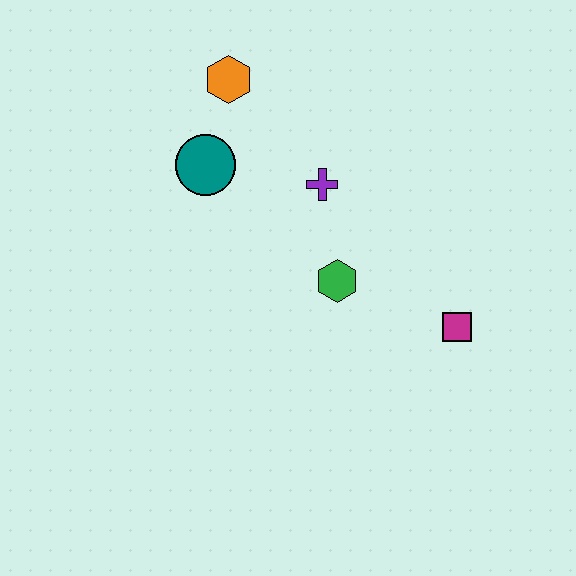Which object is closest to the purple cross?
The green hexagon is closest to the purple cross.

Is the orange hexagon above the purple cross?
Yes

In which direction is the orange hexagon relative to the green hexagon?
The orange hexagon is above the green hexagon.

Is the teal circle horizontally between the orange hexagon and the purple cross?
No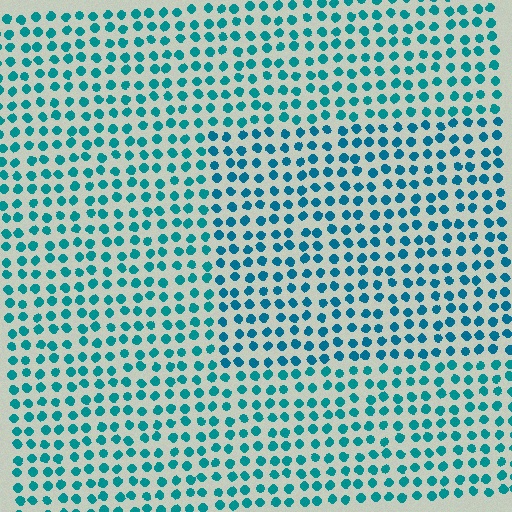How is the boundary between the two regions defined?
The boundary is defined purely by a slight shift in hue (about 14 degrees). Spacing, size, and orientation are identical on both sides.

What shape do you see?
I see a rectangle.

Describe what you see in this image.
The image is filled with small teal elements in a uniform arrangement. A rectangle-shaped region is visible where the elements are tinted to a slightly different hue, forming a subtle color boundary.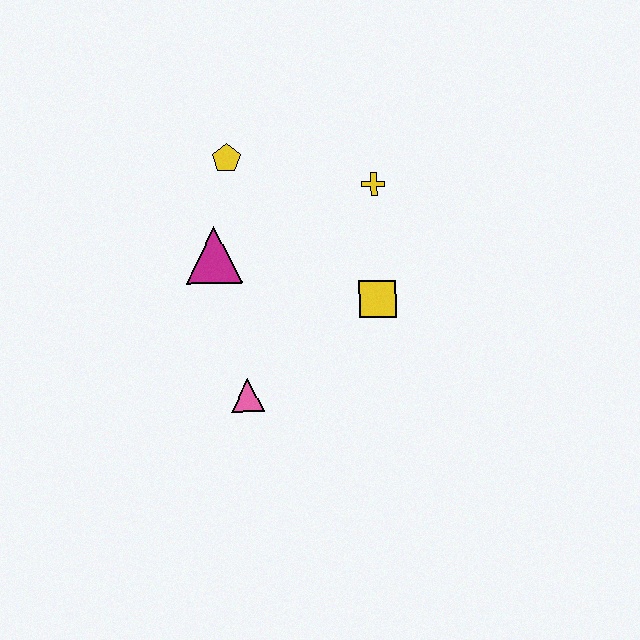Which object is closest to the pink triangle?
The magenta triangle is closest to the pink triangle.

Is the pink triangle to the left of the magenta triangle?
No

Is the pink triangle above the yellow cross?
No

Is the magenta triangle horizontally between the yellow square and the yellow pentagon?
No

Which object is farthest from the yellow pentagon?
The pink triangle is farthest from the yellow pentagon.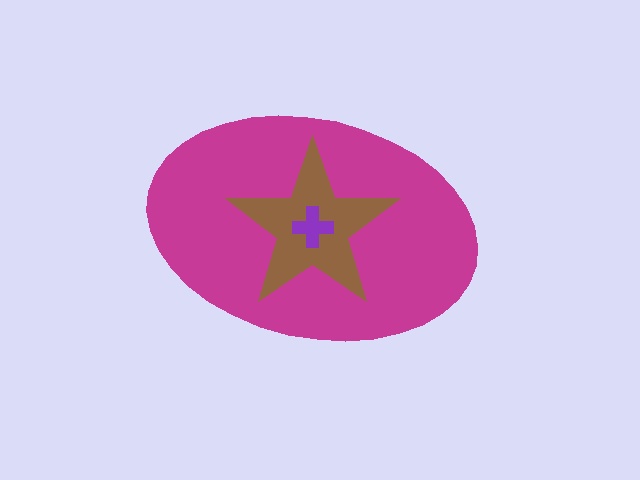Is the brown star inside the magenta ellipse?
Yes.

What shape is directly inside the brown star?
The purple cross.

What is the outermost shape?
The magenta ellipse.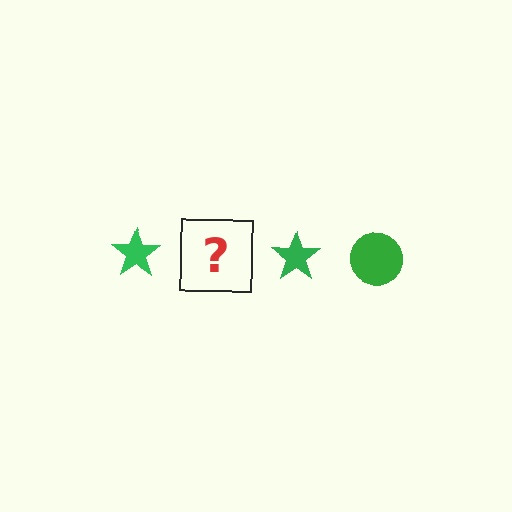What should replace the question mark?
The question mark should be replaced with a green circle.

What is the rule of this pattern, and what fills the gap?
The rule is that the pattern cycles through star, circle shapes in green. The gap should be filled with a green circle.